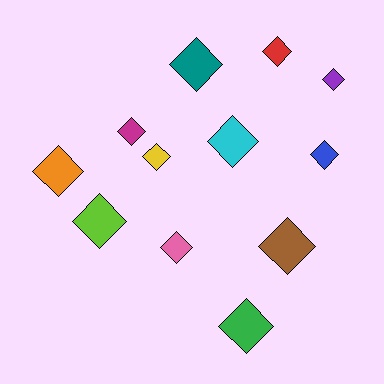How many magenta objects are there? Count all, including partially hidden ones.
There is 1 magenta object.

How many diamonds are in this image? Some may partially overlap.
There are 12 diamonds.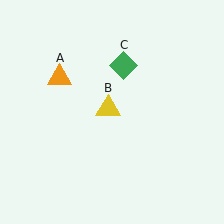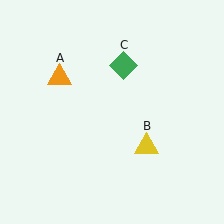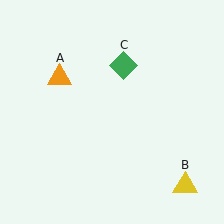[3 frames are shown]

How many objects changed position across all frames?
1 object changed position: yellow triangle (object B).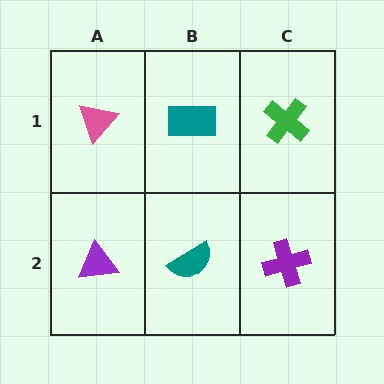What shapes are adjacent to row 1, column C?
A purple cross (row 2, column C), a teal rectangle (row 1, column B).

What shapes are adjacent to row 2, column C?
A green cross (row 1, column C), a teal semicircle (row 2, column B).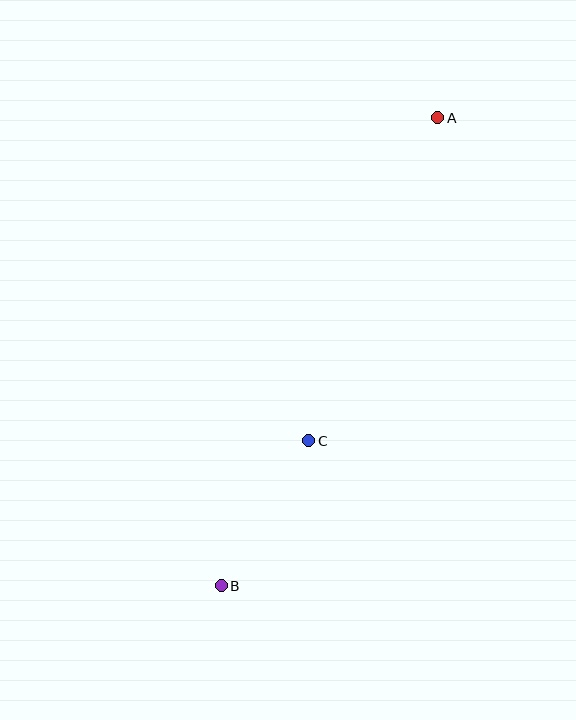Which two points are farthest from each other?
Points A and B are farthest from each other.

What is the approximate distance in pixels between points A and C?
The distance between A and C is approximately 348 pixels.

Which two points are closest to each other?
Points B and C are closest to each other.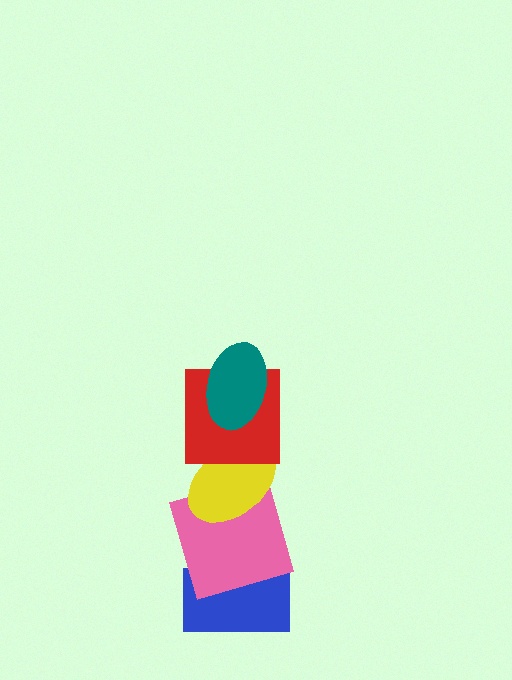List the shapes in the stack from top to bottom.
From top to bottom: the teal ellipse, the red square, the yellow ellipse, the pink square, the blue rectangle.